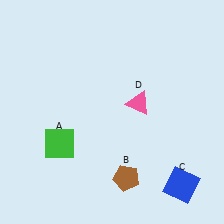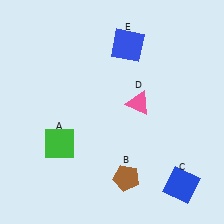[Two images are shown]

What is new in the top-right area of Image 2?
A blue square (E) was added in the top-right area of Image 2.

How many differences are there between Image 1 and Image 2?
There is 1 difference between the two images.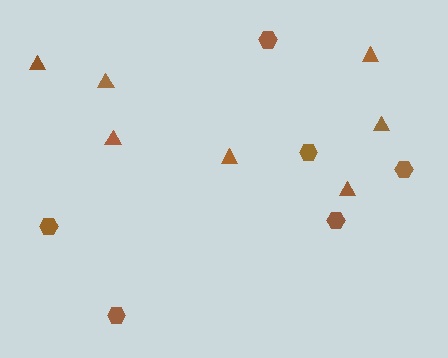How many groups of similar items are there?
There are 2 groups: one group of triangles (7) and one group of hexagons (6).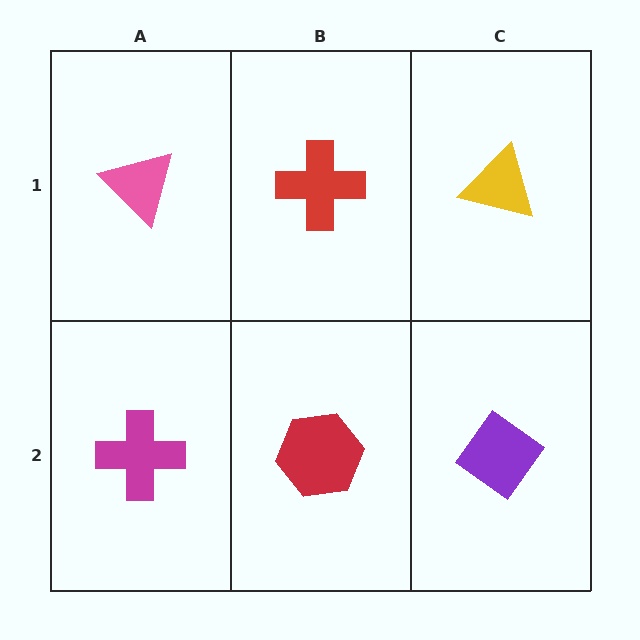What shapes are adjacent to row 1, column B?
A red hexagon (row 2, column B), a pink triangle (row 1, column A), a yellow triangle (row 1, column C).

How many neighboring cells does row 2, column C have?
2.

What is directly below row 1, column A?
A magenta cross.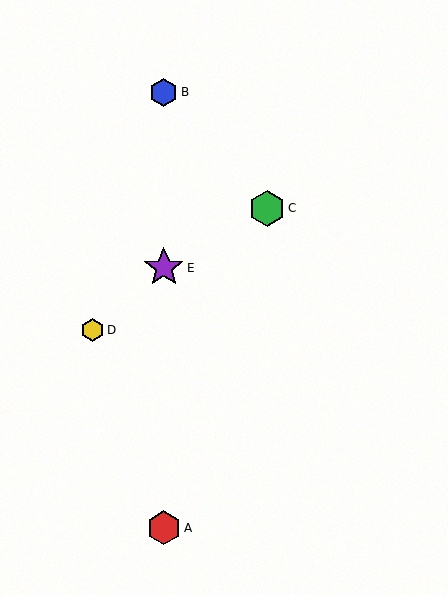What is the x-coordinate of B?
Object B is at x≈164.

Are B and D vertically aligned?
No, B is at x≈164 and D is at x≈93.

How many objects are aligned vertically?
3 objects (A, B, E) are aligned vertically.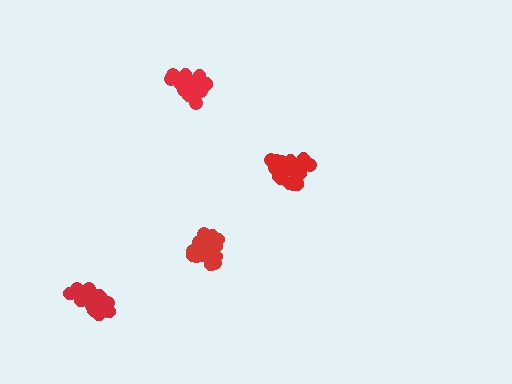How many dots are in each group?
Group 1: 20 dots, Group 2: 20 dots, Group 3: 17 dots, Group 4: 18 dots (75 total).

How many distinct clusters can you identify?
There are 4 distinct clusters.